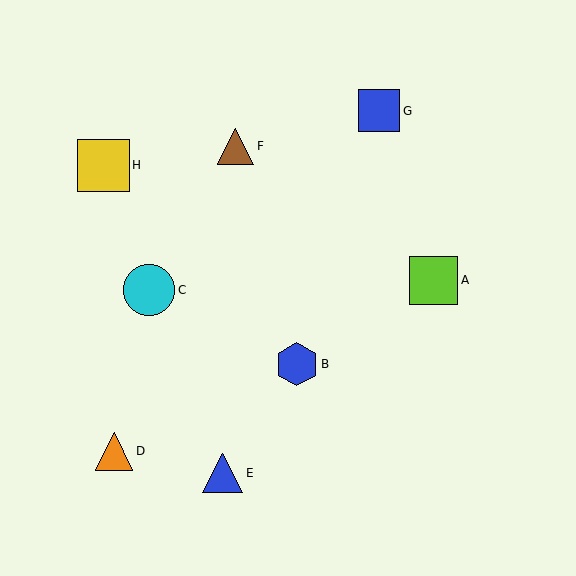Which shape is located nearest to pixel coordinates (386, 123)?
The blue square (labeled G) at (379, 111) is nearest to that location.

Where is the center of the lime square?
The center of the lime square is at (434, 280).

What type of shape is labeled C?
Shape C is a cyan circle.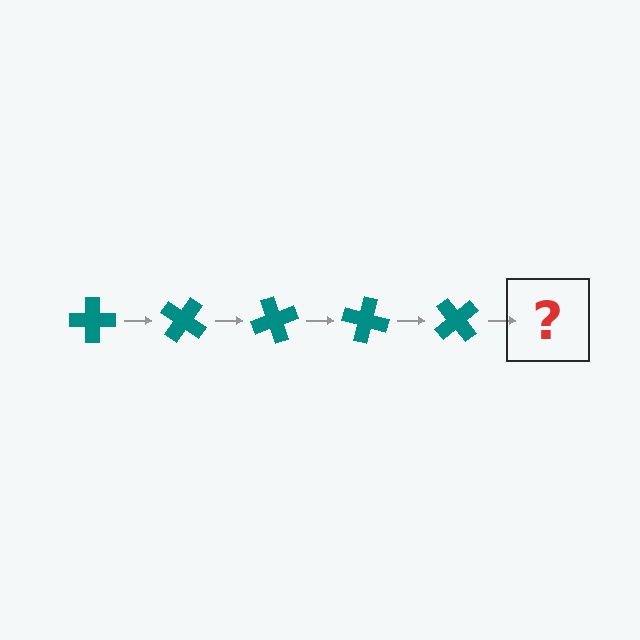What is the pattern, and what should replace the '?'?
The pattern is that the cross rotates 35 degrees each step. The '?' should be a teal cross rotated 175 degrees.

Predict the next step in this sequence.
The next step is a teal cross rotated 175 degrees.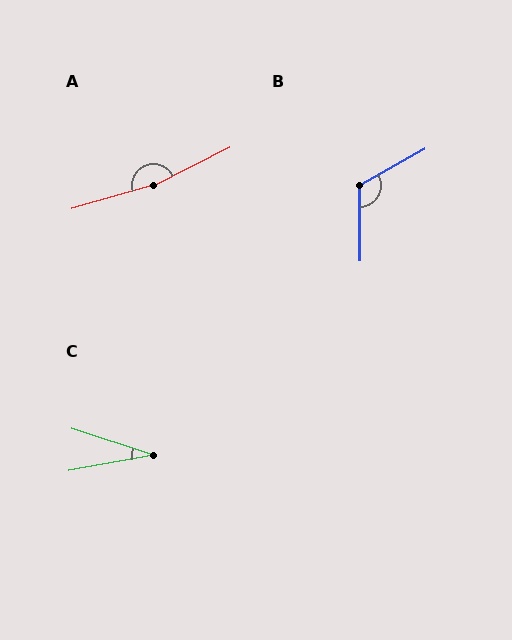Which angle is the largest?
A, at approximately 169 degrees.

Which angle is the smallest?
C, at approximately 29 degrees.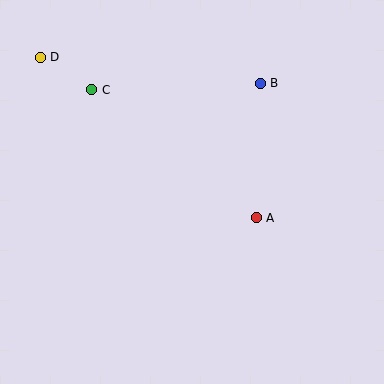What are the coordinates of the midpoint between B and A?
The midpoint between B and A is at (258, 151).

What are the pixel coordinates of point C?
Point C is at (92, 90).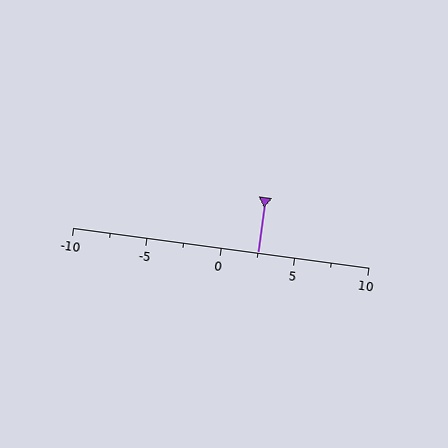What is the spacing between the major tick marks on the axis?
The major ticks are spaced 5 apart.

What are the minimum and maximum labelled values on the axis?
The axis runs from -10 to 10.